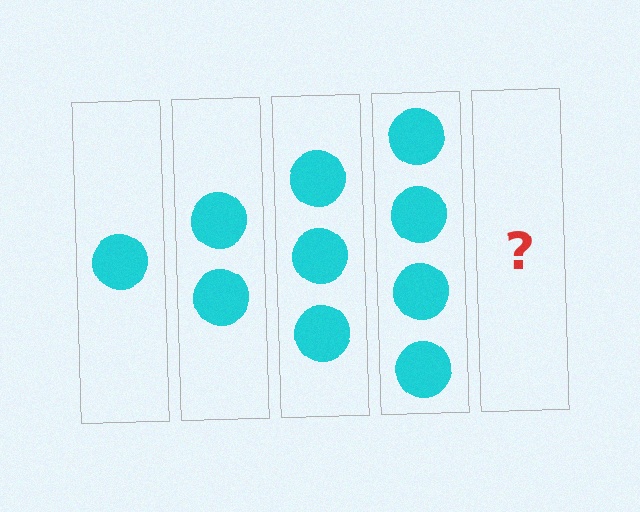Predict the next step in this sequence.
The next step is 5 circles.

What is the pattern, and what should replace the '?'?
The pattern is that each step adds one more circle. The '?' should be 5 circles.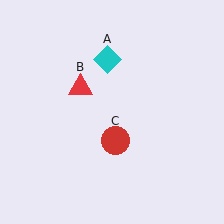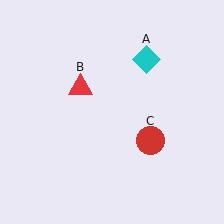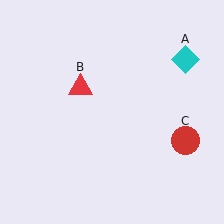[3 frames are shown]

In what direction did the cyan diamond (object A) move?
The cyan diamond (object A) moved right.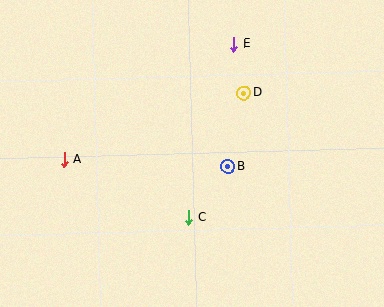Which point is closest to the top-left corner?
Point A is closest to the top-left corner.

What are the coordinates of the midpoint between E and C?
The midpoint between E and C is at (211, 131).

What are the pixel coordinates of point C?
Point C is at (189, 217).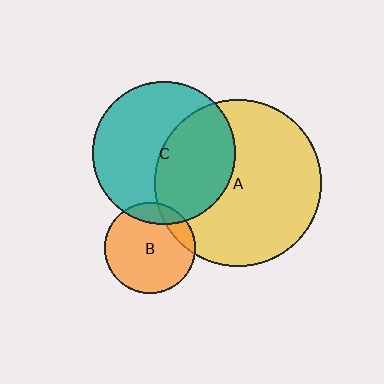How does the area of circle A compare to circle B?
Approximately 3.4 times.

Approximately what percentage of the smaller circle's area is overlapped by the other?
Approximately 15%.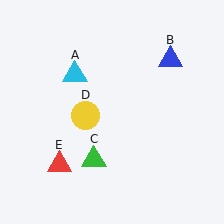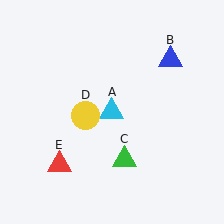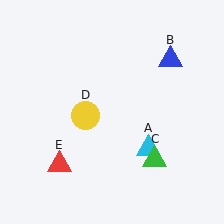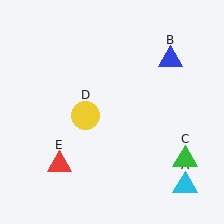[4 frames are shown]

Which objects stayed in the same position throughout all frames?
Blue triangle (object B) and yellow circle (object D) and red triangle (object E) remained stationary.